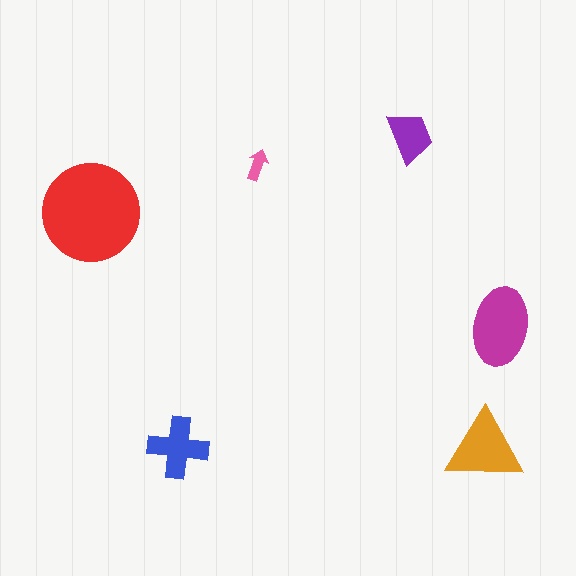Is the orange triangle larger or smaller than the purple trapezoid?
Larger.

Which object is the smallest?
The pink arrow.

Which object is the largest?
The red circle.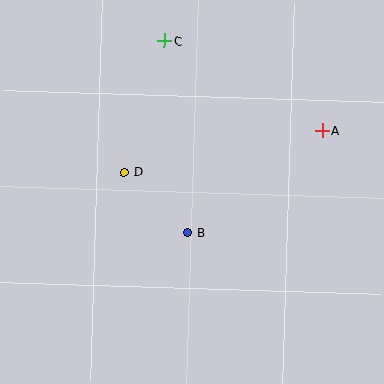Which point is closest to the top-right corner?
Point A is closest to the top-right corner.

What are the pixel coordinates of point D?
Point D is at (125, 172).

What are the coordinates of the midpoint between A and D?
The midpoint between A and D is at (223, 152).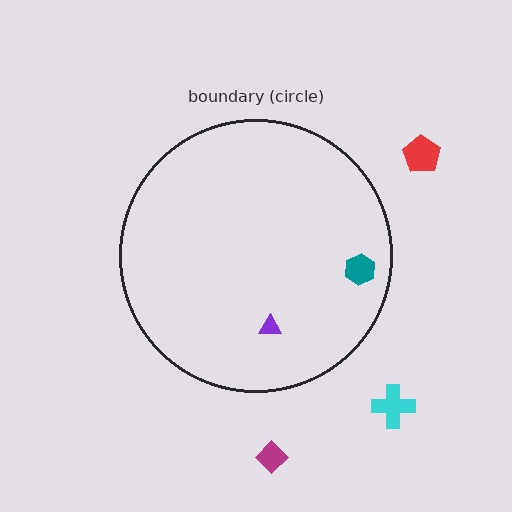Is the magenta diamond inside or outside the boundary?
Outside.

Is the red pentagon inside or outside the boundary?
Outside.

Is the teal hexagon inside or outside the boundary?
Inside.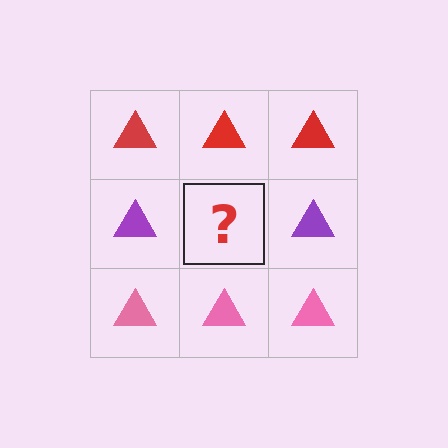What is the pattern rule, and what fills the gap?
The rule is that each row has a consistent color. The gap should be filled with a purple triangle.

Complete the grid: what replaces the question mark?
The question mark should be replaced with a purple triangle.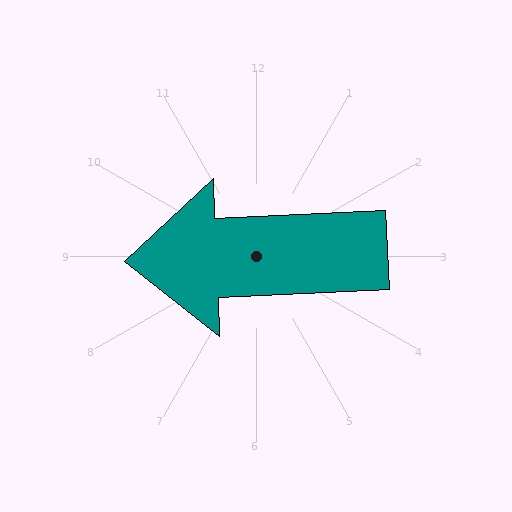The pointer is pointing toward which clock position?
Roughly 9 o'clock.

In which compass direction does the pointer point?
West.